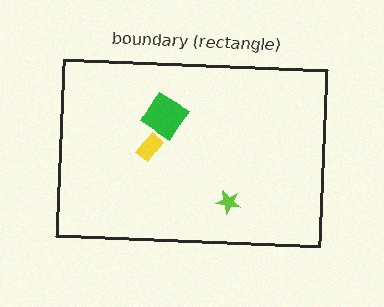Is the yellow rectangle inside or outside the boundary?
Inside.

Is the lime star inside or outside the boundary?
Inside.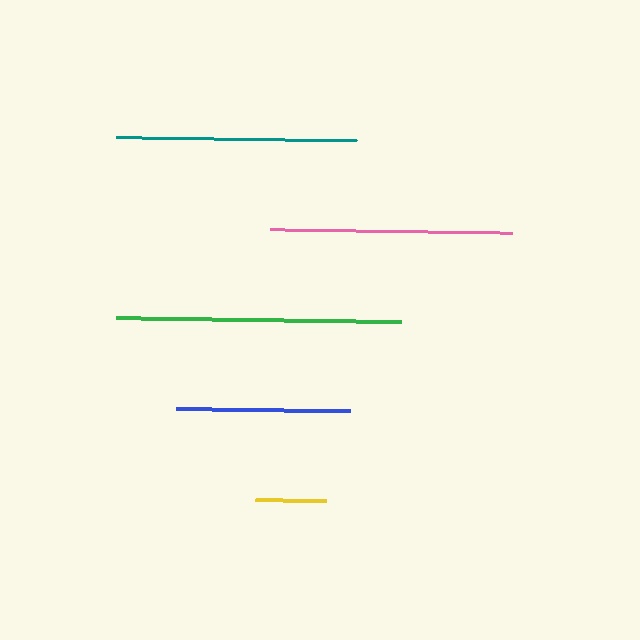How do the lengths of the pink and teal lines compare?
The pink and teal lines are approximately the same length.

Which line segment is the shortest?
The yellow line is the shortest at approximately 71 pixels.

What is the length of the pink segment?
The pink segment is approximately 242 pixels long.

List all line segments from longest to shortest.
From longest to shortest: green, pink, teal, blue, yellow.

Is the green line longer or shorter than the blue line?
The green line is longer than the blue line.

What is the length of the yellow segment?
The yellow segment is approximately 71 pixels long.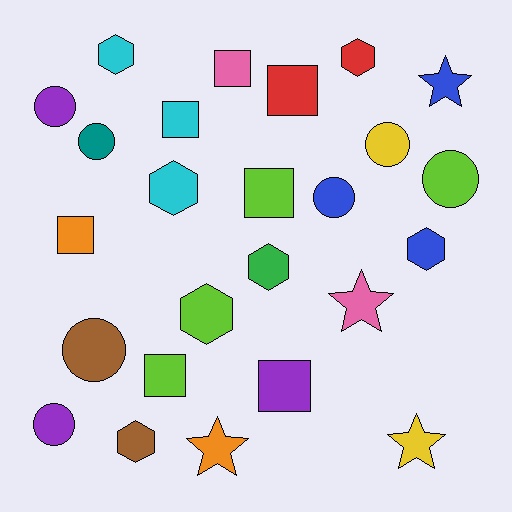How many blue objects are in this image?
There are 3 blue objects.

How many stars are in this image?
There are 4 stars.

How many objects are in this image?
There are 25 objects.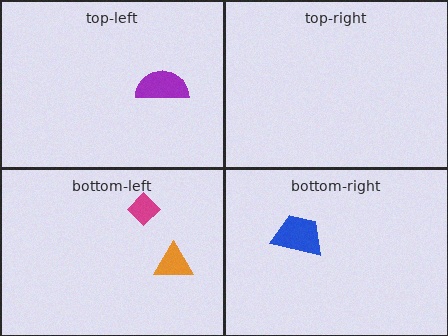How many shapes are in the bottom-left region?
2.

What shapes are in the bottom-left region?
The orange triangle, the magenta diamond.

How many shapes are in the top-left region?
1.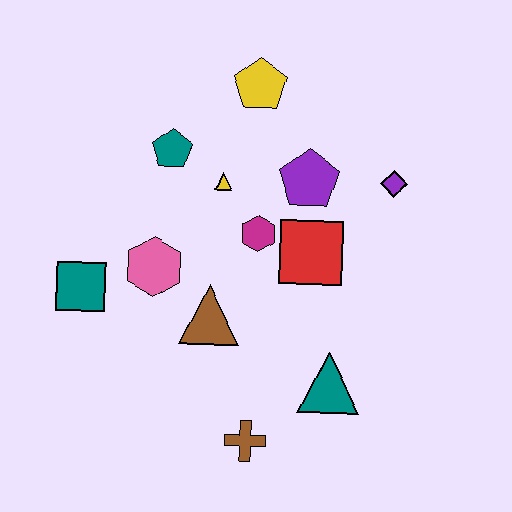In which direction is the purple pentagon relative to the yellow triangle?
The purple pentagon is to the right of the yellow triangle.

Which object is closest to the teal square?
The pink hexagon is closest to the teal square.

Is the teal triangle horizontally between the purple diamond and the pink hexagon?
Yes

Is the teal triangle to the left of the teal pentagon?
No